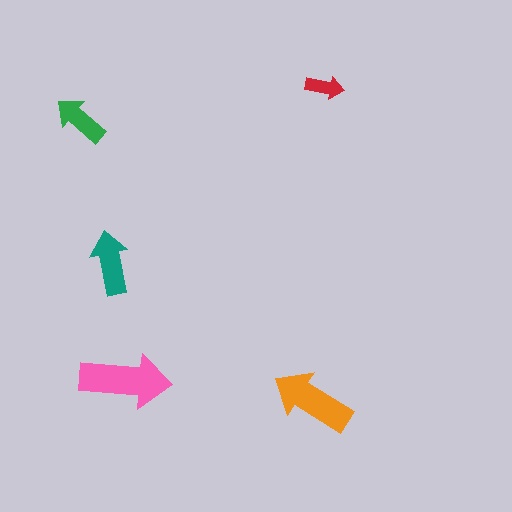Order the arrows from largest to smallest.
the pink one, the orange one, the teal one, the green one, the red one.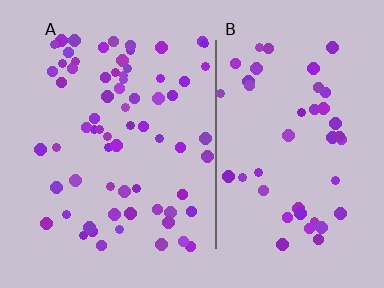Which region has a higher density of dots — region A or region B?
A (the left).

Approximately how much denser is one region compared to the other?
Approximately 1.5× — region A over region B.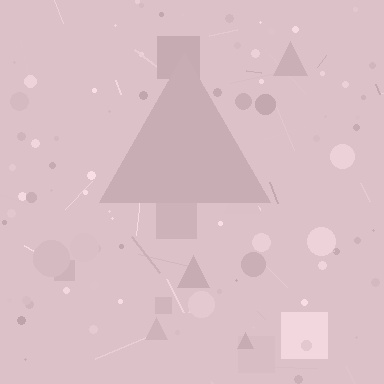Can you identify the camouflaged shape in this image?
The camouflaged shape is a triangle.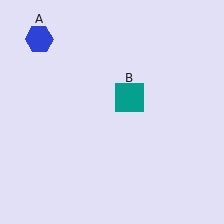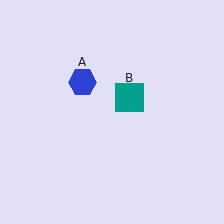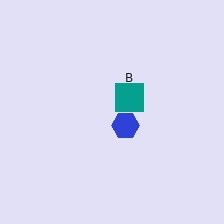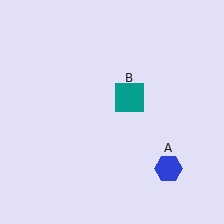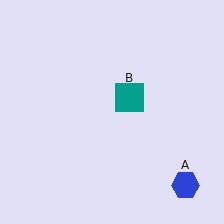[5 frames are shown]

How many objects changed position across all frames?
1 object changed position: blue hexagon (object A).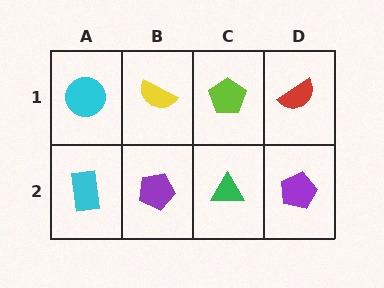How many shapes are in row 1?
4 shapes.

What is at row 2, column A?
A cyan rectangle.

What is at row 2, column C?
A green triangle.